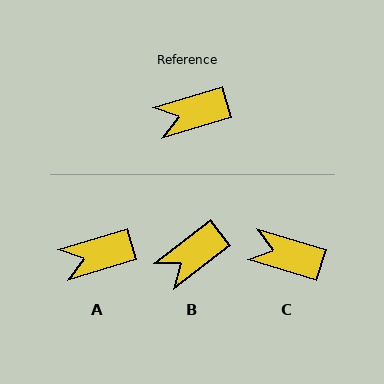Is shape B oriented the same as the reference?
No, it is off by about 21 degrees.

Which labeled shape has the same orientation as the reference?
A.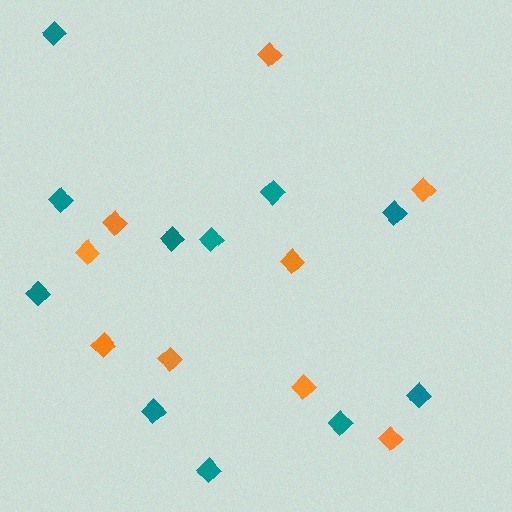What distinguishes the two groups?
There are 2 groups: one group of orange diamonds (9) and one group of teal diamonds (11).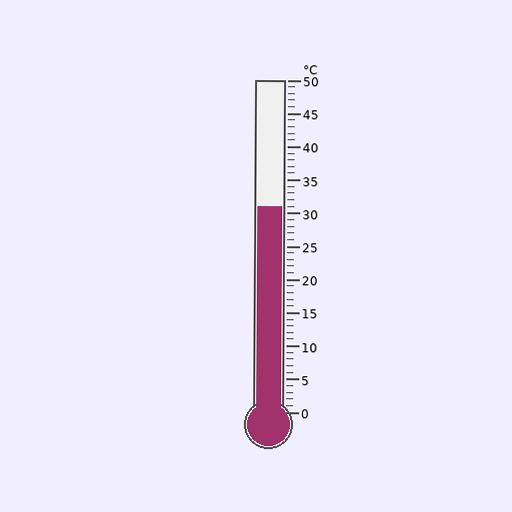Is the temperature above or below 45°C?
The temperature is below 45°C.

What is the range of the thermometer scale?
The thermometer scale ranges from 0°C to 50°C.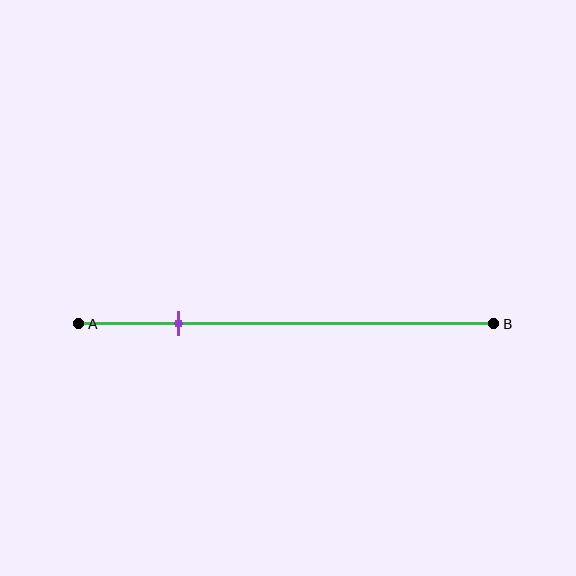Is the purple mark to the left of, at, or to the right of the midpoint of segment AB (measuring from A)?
The purple mark is to the left of the midpoint of segment AB.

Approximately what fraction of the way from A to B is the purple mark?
The purple mark is approximately 25% of the way from A to B.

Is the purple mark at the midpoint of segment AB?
No, the mark is at about 25% from A, not at the 50% midpoint.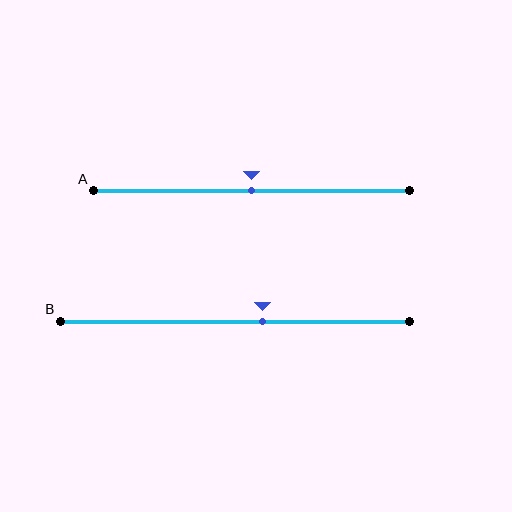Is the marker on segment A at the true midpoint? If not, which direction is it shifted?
Yes, the marker on segment A is at the true midpoint.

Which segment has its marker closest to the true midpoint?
Segment A has its marker closest to the true midpoint.